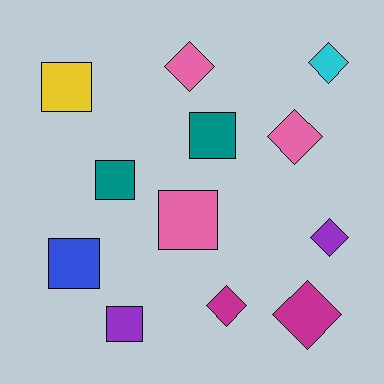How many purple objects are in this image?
There are 2 purple objects.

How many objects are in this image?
There are 12 objects.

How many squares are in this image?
There are 6 squares.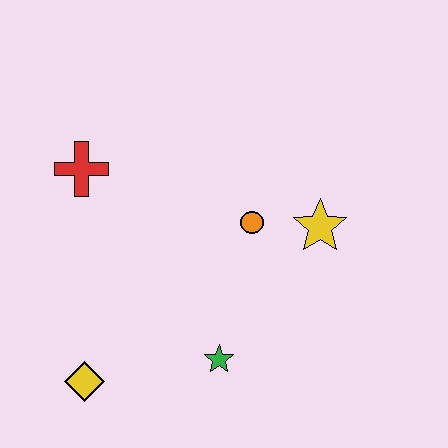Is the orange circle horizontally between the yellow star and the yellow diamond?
Yes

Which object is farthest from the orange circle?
The yellow diamond is farthest from the orange circle.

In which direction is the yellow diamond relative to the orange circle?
The yellow diamond is to the left of the orange circle.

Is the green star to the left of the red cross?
No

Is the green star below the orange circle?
Yes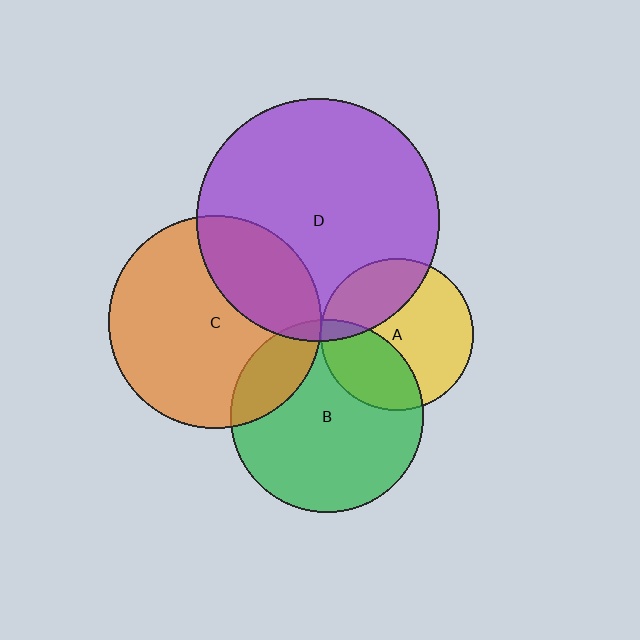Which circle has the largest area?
Circle D (purple).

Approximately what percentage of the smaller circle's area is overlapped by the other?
Approximately 5%.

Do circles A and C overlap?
Yes.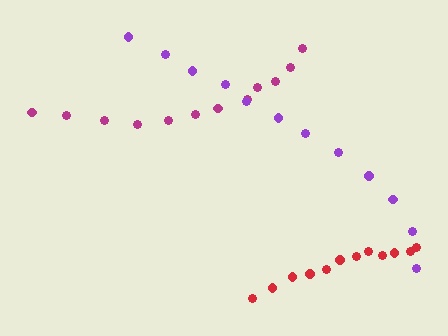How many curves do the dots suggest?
There are 3 distinct paths.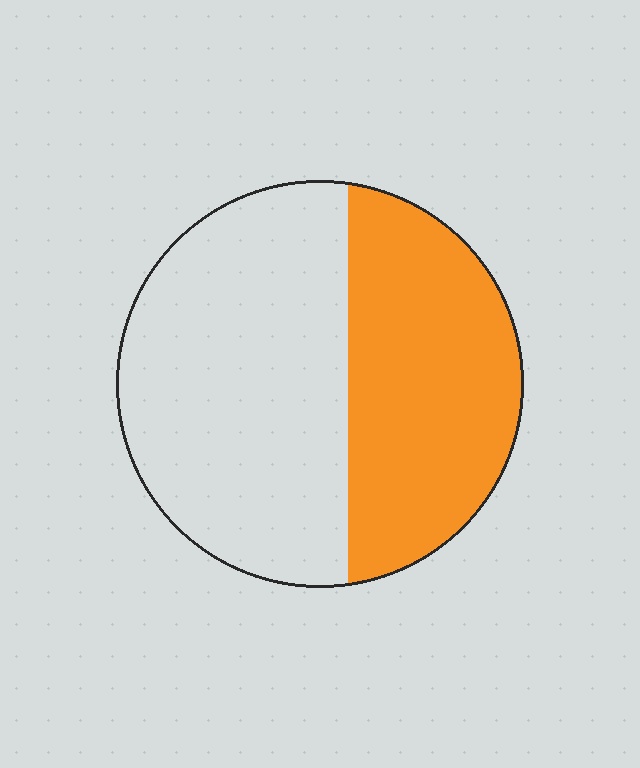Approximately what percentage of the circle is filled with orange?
Approximately 40%.